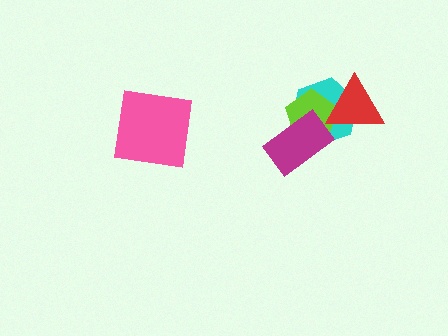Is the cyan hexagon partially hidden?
Yes, it is partially covered by another shape.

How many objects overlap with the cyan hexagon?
3 objects overlap with the cyan hexagon.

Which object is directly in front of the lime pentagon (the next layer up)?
The magenta rectangle is directly in front of the lime pentagon.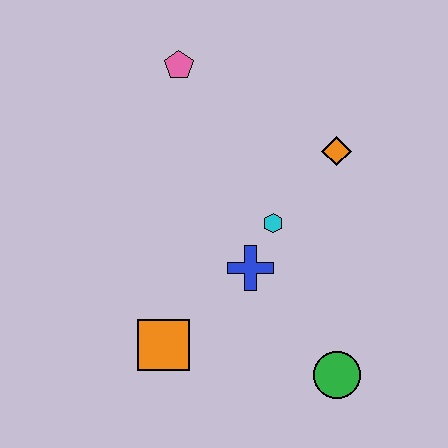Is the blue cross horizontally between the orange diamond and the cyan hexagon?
No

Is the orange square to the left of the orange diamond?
Yes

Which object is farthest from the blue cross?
The pink pentagon is farthest from the blue cross.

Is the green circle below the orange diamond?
Yes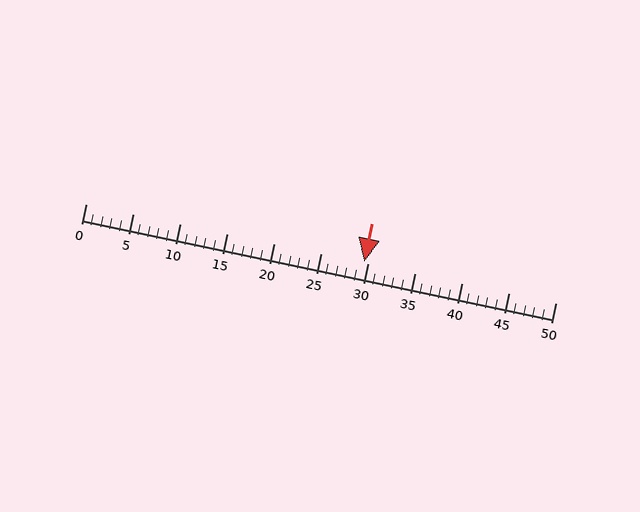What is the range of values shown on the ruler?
The ruler shows values from 0 to 50.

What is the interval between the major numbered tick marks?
The major tick marks are spaced 5 units apart.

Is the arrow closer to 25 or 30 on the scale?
The arrow is closer to 30.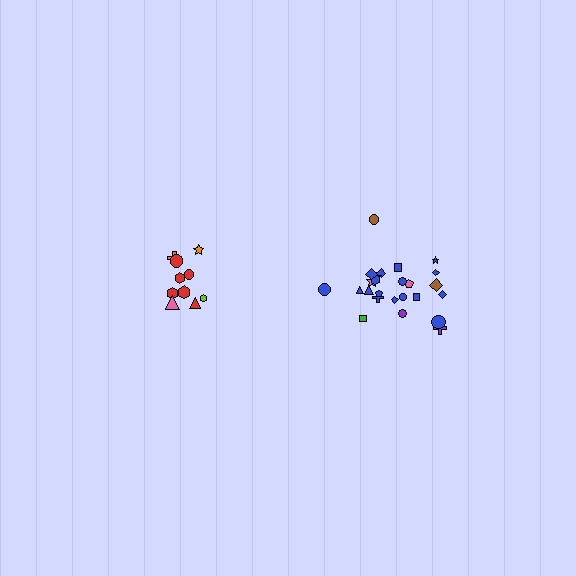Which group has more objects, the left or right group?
The right group.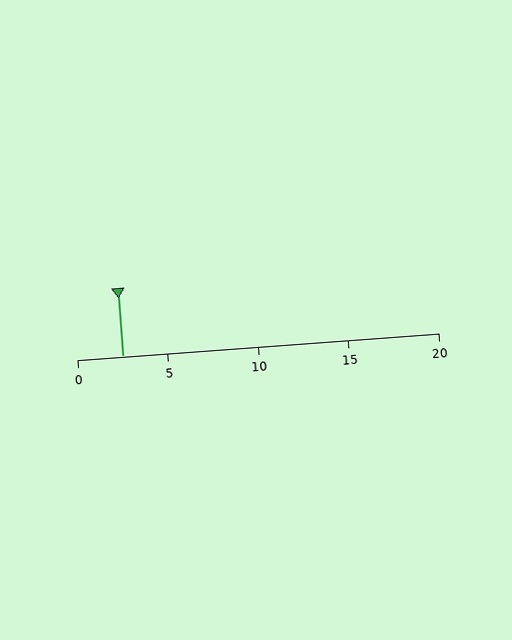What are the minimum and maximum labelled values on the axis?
The axis runs from 0 to 20.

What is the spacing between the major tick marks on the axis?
The major ticks are spaced 5 apart.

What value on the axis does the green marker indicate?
The marker indicates approximately 2.5.